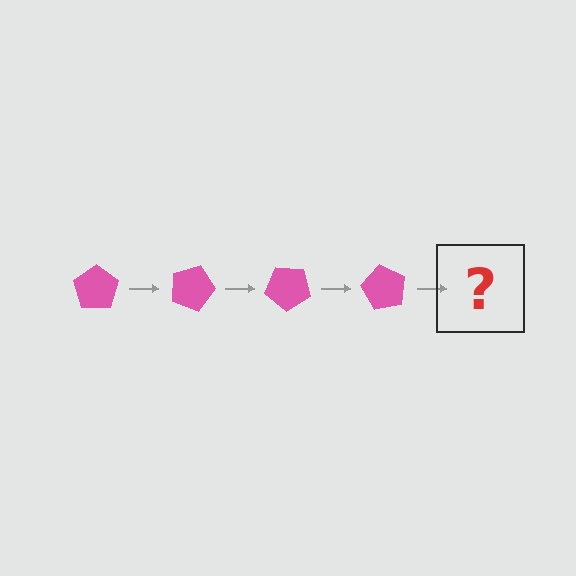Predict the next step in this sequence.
The next step is a pink pentagon rotated 80 degrees.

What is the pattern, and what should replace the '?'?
The pattern is that the pentagon rotates 20 degrees each step. The '?' should be a pink pentagon rotated 80 degrees.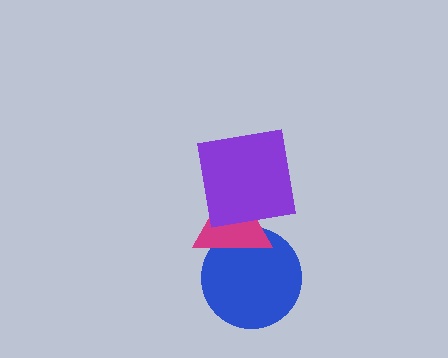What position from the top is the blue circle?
The blue circle is 3rd from the top.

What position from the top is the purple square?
The purple square is 1st from the top.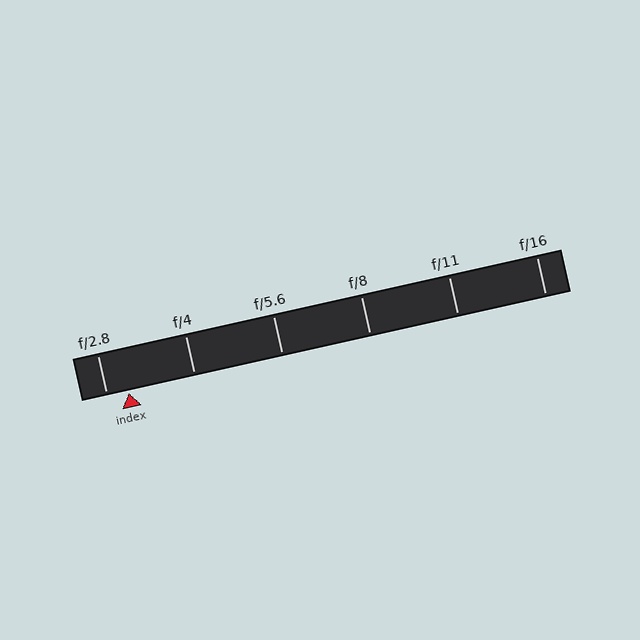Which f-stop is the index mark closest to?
The index mark is closest to f/2.8.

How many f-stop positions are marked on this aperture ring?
There are 6 f-stop positions marked.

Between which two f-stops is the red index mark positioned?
The index mark is between f/2.8 and f/4.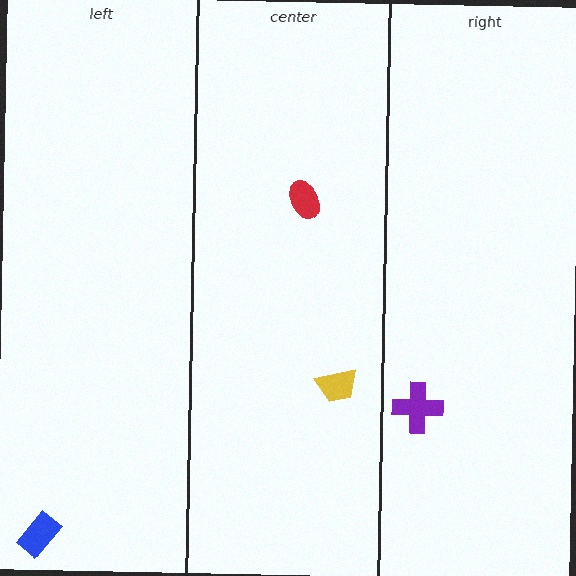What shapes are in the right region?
The purple cross.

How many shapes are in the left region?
1.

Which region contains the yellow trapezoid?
The center region.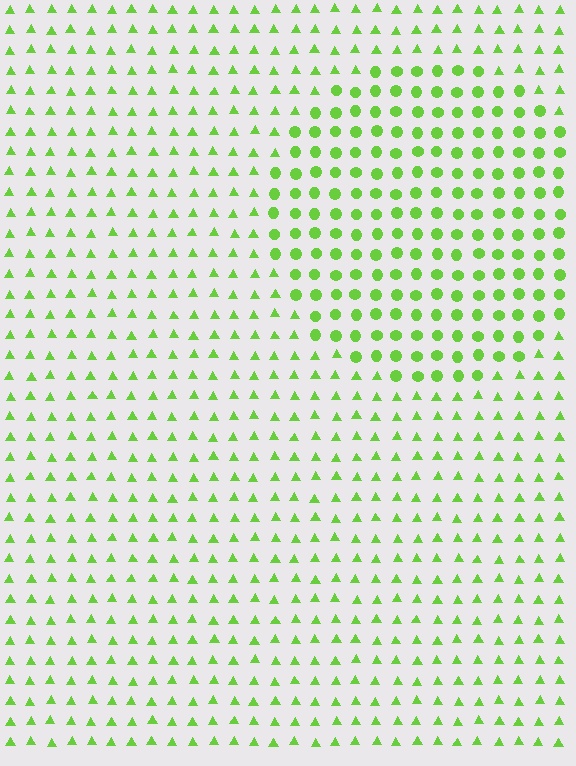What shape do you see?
I see a circle.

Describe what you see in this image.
The image is filled with small lime elements arranged in a uniform grid. A circle-shaped region contains circles, while the surrounding area contains triangles. The boundary is defined purely by the change in element shape.